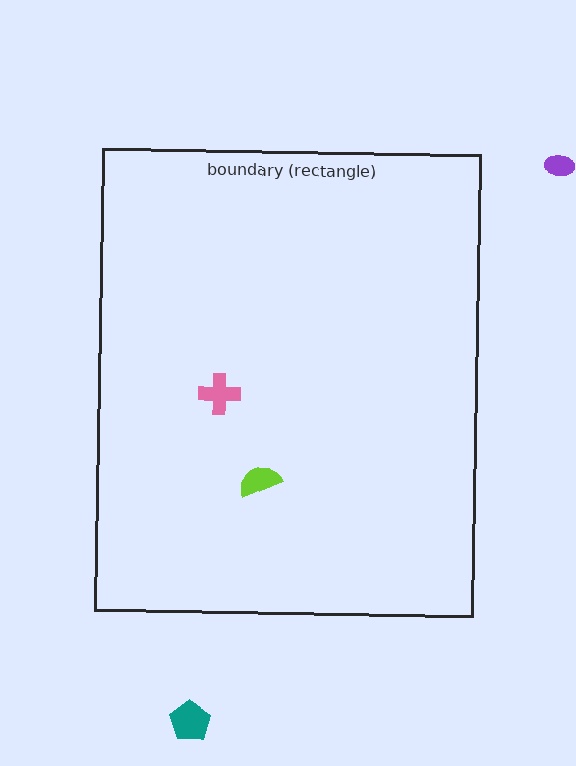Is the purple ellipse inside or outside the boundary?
Outside.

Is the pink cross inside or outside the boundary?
Inside.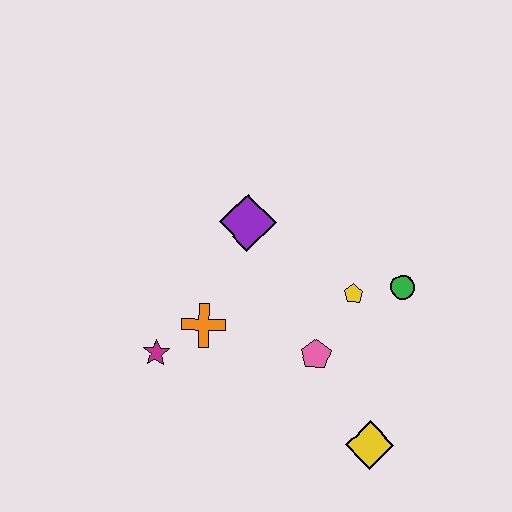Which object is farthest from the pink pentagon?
The magenta star is farthest from the pink pentagon.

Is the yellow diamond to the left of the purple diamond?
No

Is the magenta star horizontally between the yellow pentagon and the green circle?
No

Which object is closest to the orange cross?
The magenta star is closest to the orange cross.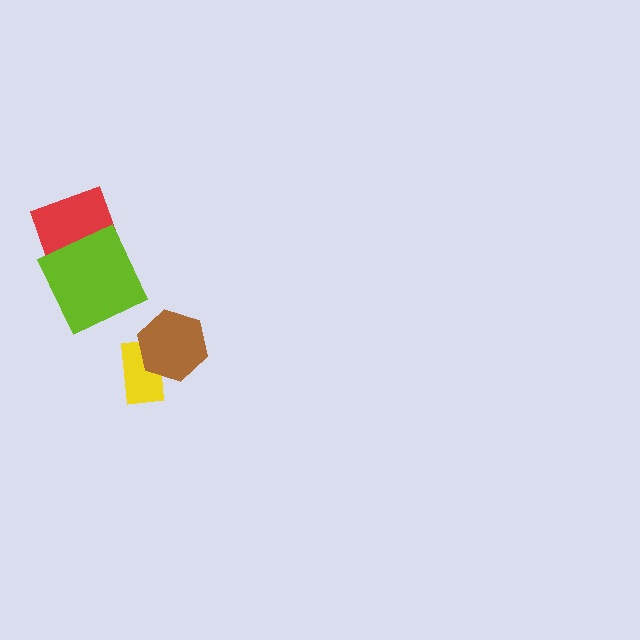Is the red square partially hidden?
Yes, it is partially covered by another shape.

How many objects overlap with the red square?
1 object overlaps with the red square.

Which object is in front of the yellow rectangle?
The brown hexagon is in front of the yellow rectangle.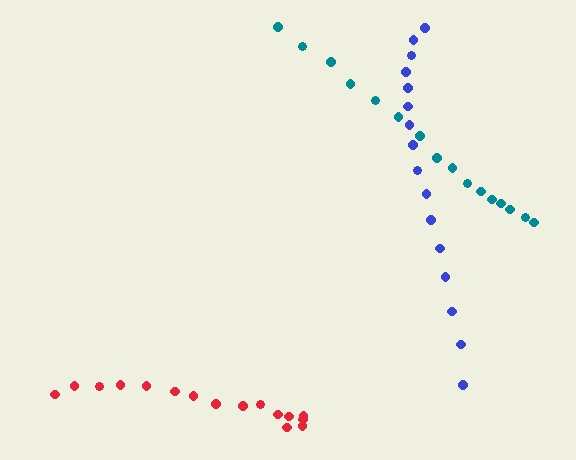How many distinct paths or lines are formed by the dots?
There are 3 distinct paths.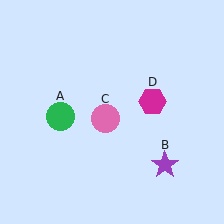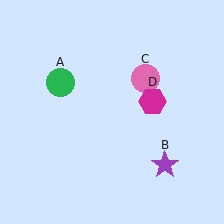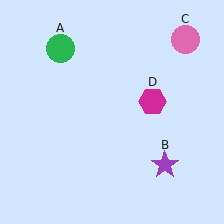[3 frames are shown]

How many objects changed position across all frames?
2 objects changed position: green circle (object A), pink circle (object C).